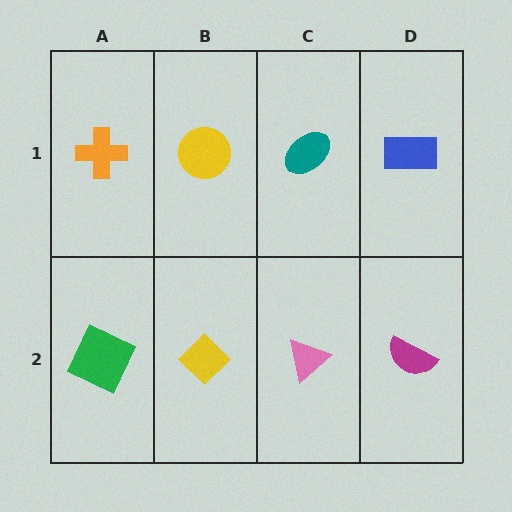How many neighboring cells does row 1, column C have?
3.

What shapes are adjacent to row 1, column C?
A pink triangle (row 2, column C), a yellow circle (row 1, column B), a blue rectangle (row 1, column D).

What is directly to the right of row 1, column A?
A yellow circle.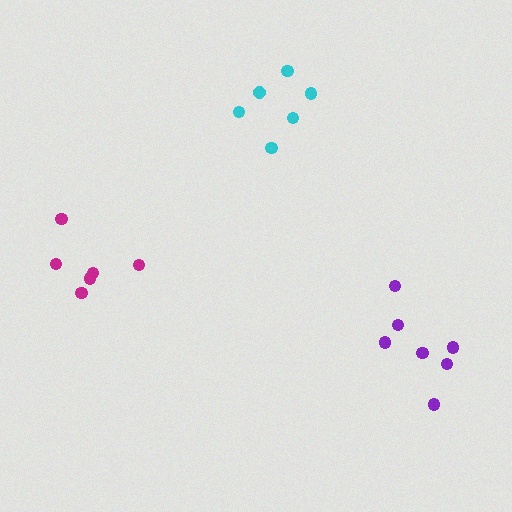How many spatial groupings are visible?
There are 3 spatial groupings.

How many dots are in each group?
Group 1: 6 dots, Group 2: 7 dots, Group 3: 6 dots (19 total).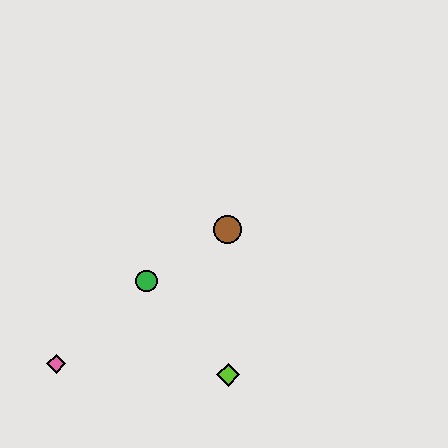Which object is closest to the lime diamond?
The green circle is closest to the lime diamond.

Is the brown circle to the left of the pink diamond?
No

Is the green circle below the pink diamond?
No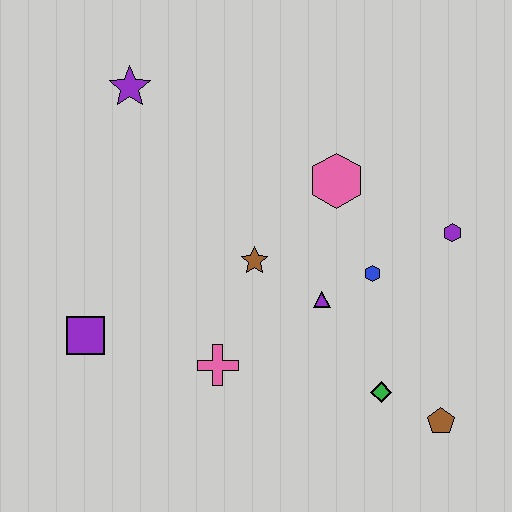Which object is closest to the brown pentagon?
The green diamond is closest to the brown pentagon.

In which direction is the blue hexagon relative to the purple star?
The blue hexagon is to the right of the purple star.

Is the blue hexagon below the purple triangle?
No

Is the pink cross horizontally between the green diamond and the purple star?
Yes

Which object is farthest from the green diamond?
The purple star is farthest from the green diamond.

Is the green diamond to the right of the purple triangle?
Yes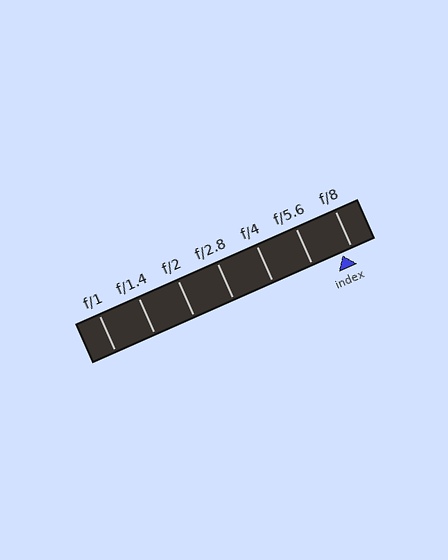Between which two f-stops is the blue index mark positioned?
The index mark is between f/5.6 and f/8.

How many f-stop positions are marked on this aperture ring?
There are 7 f-stop positions marked.